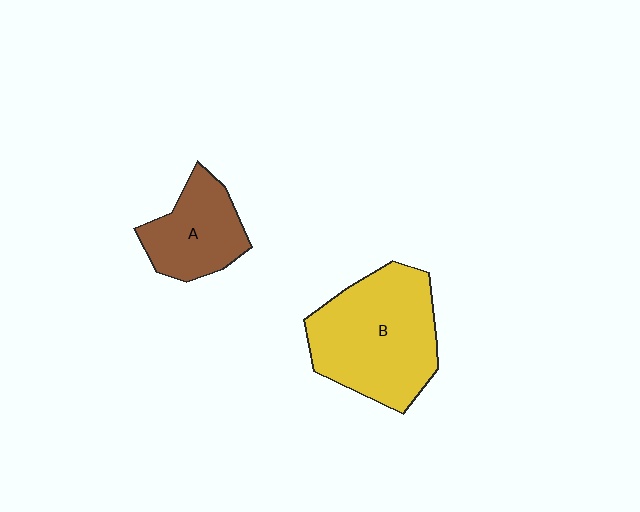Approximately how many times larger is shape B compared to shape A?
Approximately 1.8 times.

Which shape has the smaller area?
Shape A (brown).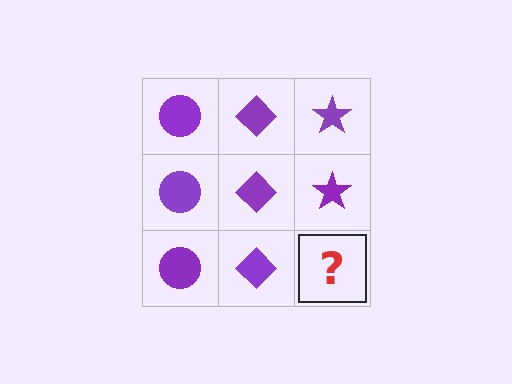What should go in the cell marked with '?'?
The missing cell should contain a purple star.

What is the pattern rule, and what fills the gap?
The rule is that each column has a consistent shape. The gap should be filled with a purple star.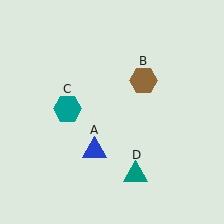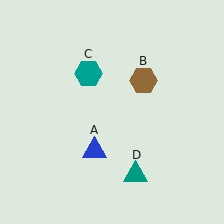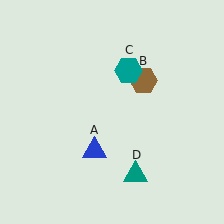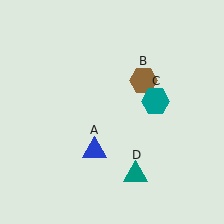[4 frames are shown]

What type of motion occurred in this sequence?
The teal hexagon (object C) rotated clockwise around the center of the scene.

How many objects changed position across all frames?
1 object changed position: teal hexagon (object C).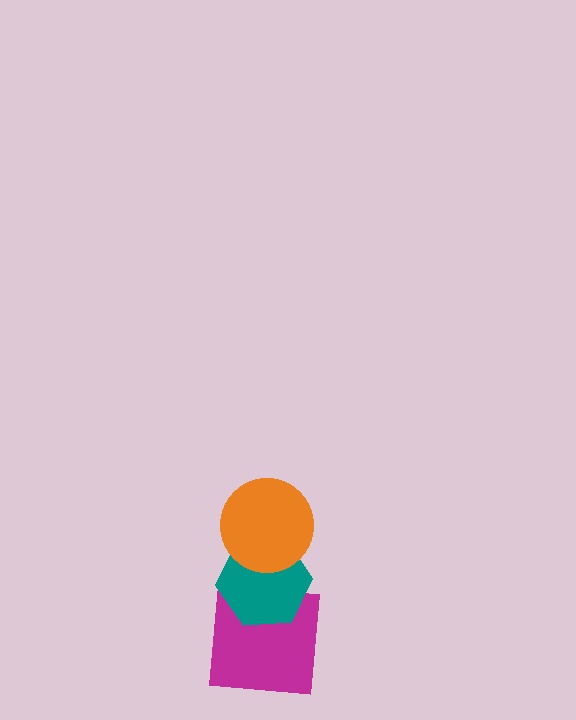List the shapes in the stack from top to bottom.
From top to bottom: the orange circle, the teal hexagon, the magenta square.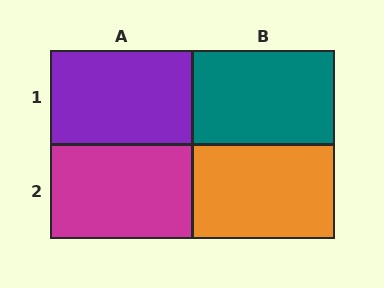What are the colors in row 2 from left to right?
Magenta, orange.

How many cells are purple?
1 cell is purple.